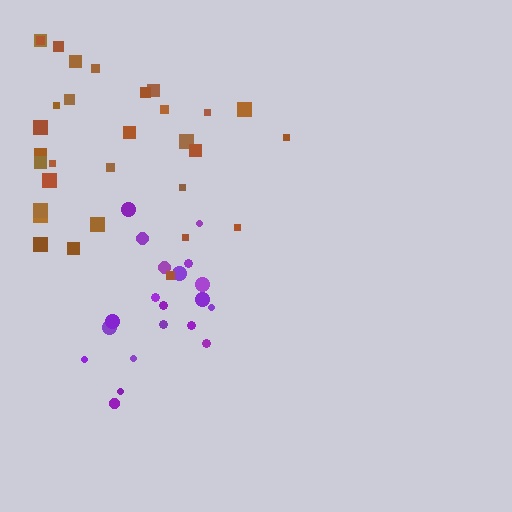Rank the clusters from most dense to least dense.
purple, brown.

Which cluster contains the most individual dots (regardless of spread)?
Brown (31).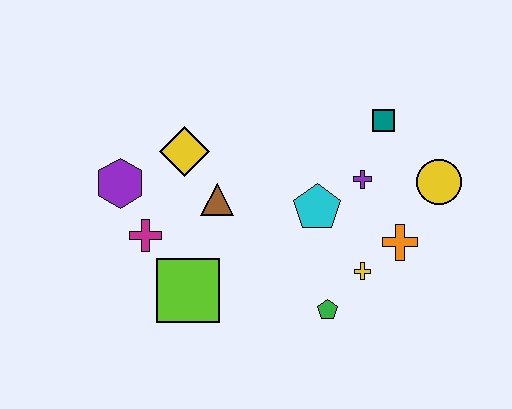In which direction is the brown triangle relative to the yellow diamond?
The brown triangle is below the yellow diamond.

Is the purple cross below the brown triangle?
No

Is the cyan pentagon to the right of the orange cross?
No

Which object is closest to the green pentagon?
The yellow cross is closest to the green pentagon.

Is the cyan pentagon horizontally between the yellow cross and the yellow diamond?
Yes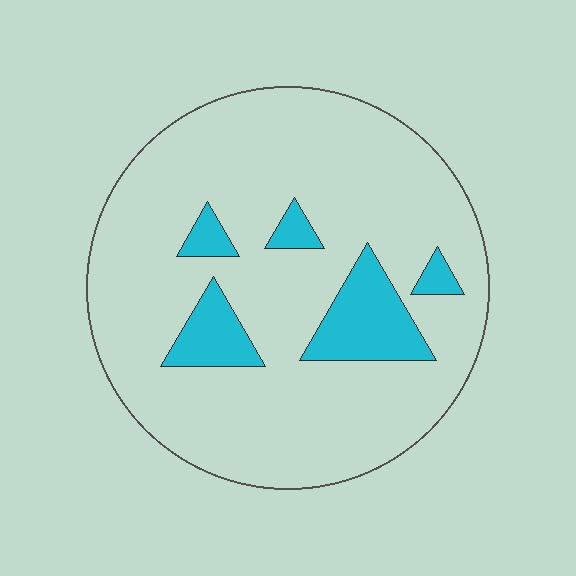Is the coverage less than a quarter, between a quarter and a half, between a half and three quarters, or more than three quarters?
Less than a quarter.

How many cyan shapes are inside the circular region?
5.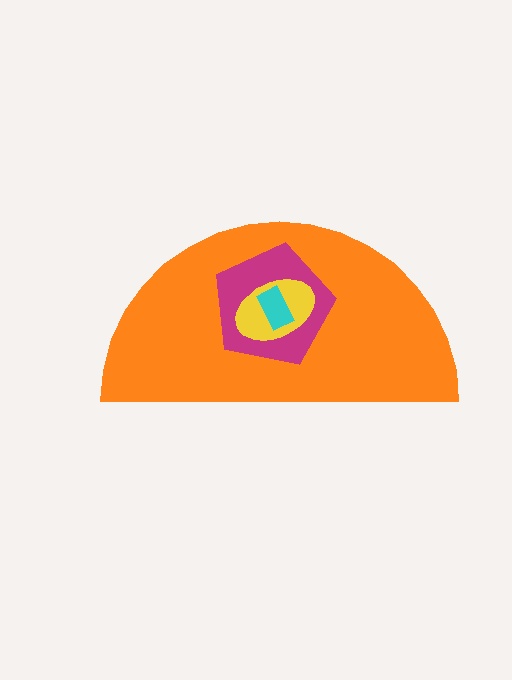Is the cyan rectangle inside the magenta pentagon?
Yes.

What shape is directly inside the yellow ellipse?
The cyan rectangle.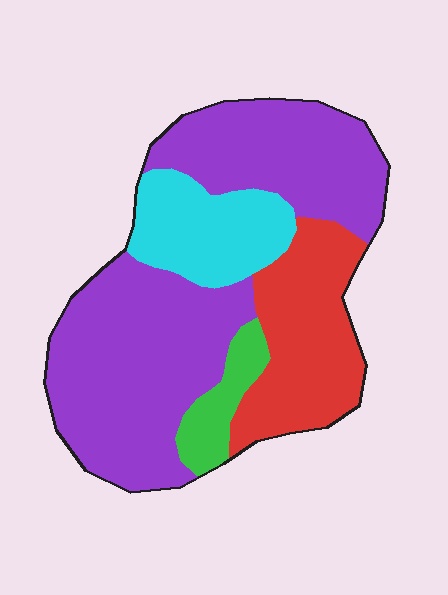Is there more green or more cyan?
Cyan.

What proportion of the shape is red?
Red covers about 20% of the shape.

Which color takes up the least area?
Green, at roughly 5%.